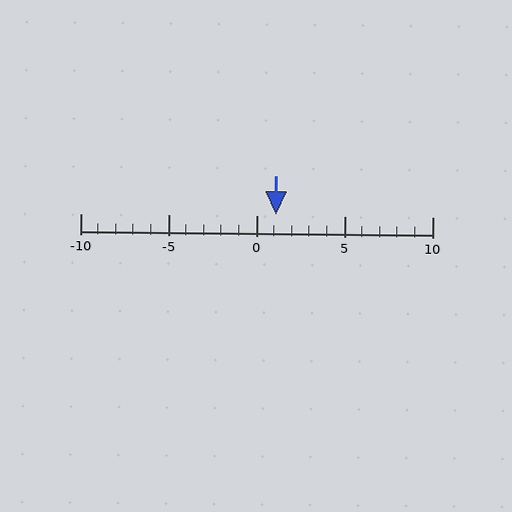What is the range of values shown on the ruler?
The ruler shows values from -10 to 10.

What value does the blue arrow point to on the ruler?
The blue arrow points to approximately 1.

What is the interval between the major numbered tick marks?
The major tick marks are spaced 5 units apart.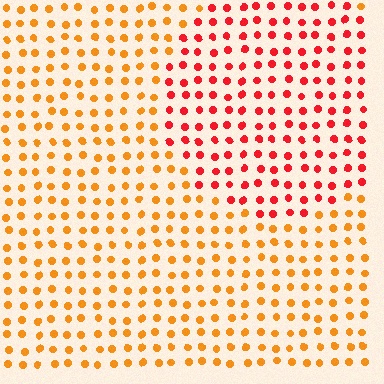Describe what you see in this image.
The image is filled with small orange elements in a uniform arrangement. A circle-shaped region is visible where the elements are tinted to a slightly different hue, forming a subtle color boundary.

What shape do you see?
I see a circle.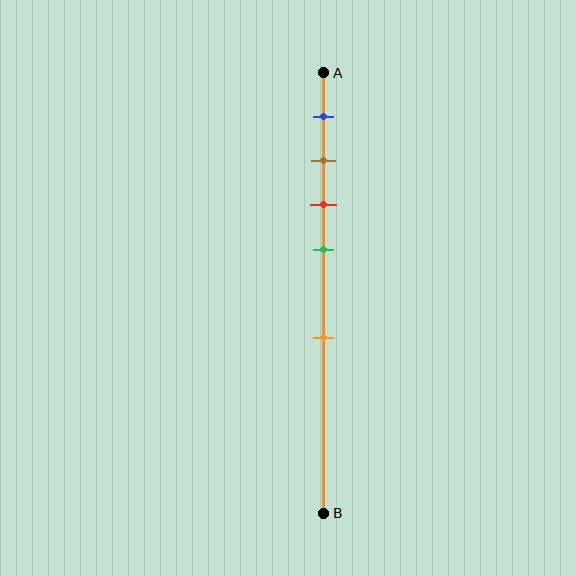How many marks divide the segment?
There are 5 marks dividing the segment.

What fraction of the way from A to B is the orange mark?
The orange mark is approximately 60% (0.6) of the way from A to B.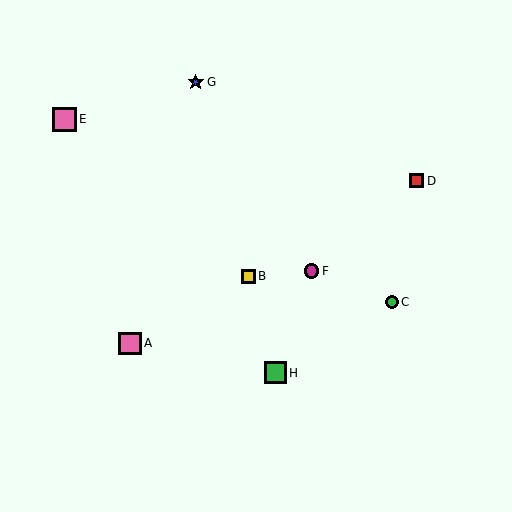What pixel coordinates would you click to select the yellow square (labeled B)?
Click at (249, 276) to select the yellow square B.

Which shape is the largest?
The pink square (labeled E) is the largest.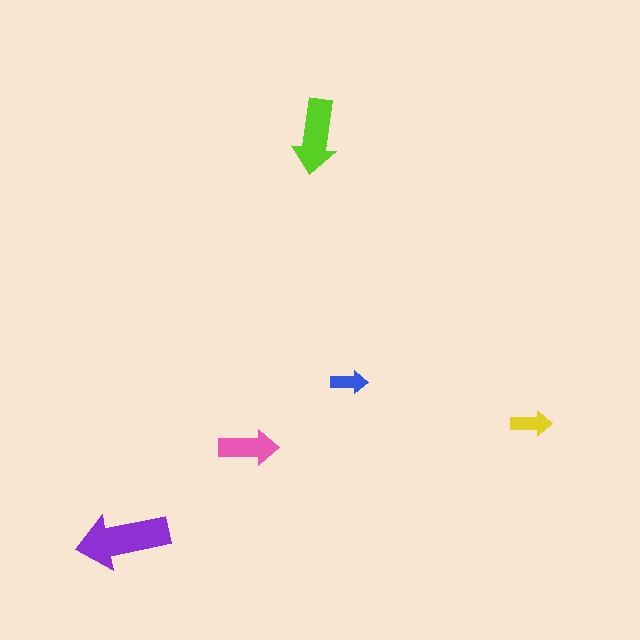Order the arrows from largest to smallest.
the purple one, the lime one, the pink one, the yellow one, the blue one.